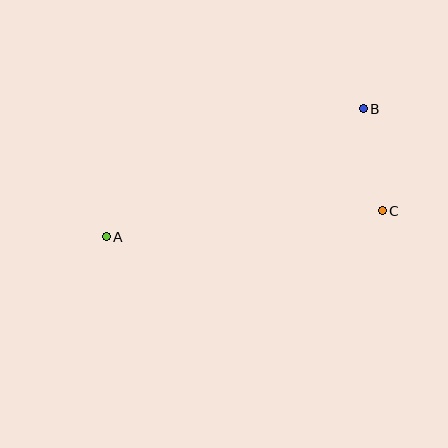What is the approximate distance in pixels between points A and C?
The distance between A and C is approximately 277 pixels.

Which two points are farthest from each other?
Points A and B are farthest from each other.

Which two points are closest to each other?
Points B and C are closest to each other.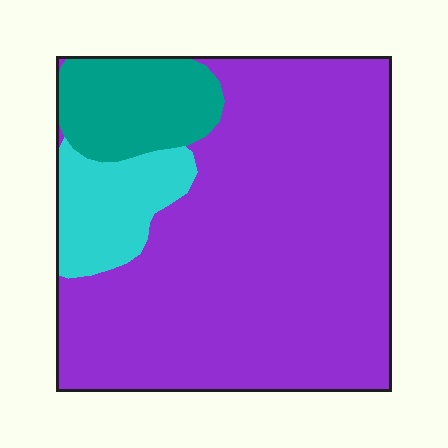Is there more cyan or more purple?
Purple.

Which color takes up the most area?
Purple, at roughly 75%.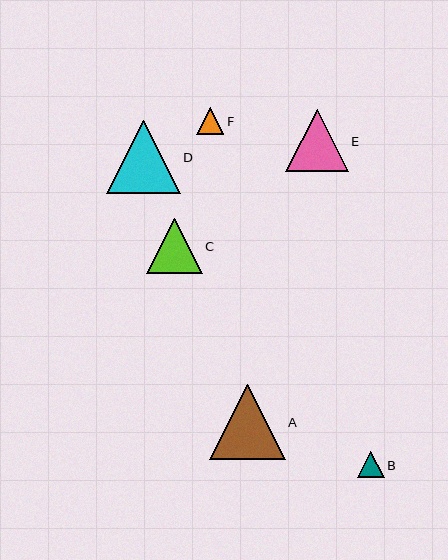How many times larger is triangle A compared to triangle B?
Triangle A is approximately 2.8 times the size of triangle B.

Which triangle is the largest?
Triangle A is the largest with a size of approximately 75 pixels.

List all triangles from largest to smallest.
From largest to smallest: A, D, E, C, F, B.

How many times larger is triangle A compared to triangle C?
Triangle A is approximately 1.4 times the size of triangle C.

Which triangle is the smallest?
Triangle B is the smallest with a size of approximately 27 pixels.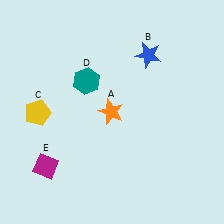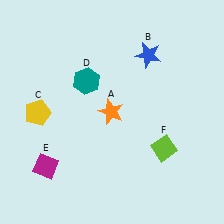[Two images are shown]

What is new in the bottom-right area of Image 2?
A lime diamond (F) was added in the bottom-right area of Image 2.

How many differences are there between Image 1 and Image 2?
There is 1 difference between the two images.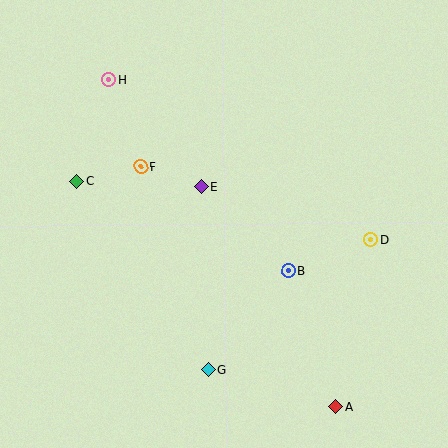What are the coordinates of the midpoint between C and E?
The midpoint between C and E is at (139, 184).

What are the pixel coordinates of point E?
Point E is at (201, 187).